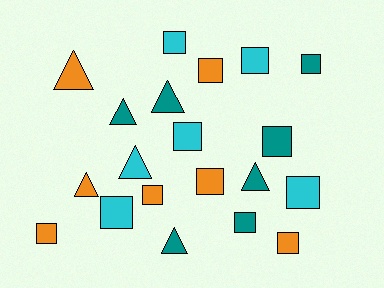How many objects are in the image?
There are 20 objects.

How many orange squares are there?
There are 5 orange squares.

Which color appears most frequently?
Orange, with 7 objects.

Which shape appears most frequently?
Square, with 13 objects.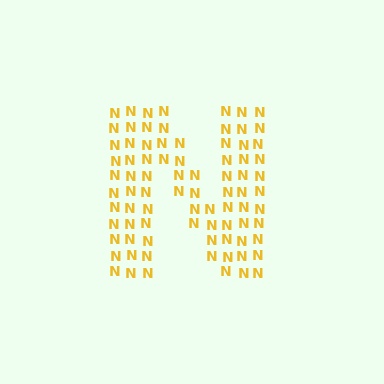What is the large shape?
The large shape is the letter N.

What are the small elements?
The small elements are letter N's.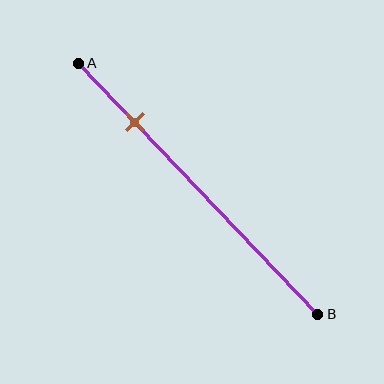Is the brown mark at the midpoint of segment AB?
No, the mark is at about 25% from A, not at the 50% midpoint.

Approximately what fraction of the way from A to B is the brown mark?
The brown mark is approximately 25% of the way from A to B.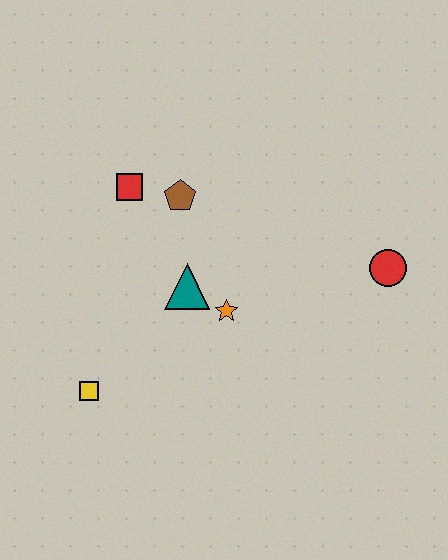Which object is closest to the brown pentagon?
The red square is closest to the brown pentagon.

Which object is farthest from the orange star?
The red circle is farthest from the orange star.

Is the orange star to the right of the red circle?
No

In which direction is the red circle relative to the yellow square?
The red circle is to the right of the yellow square.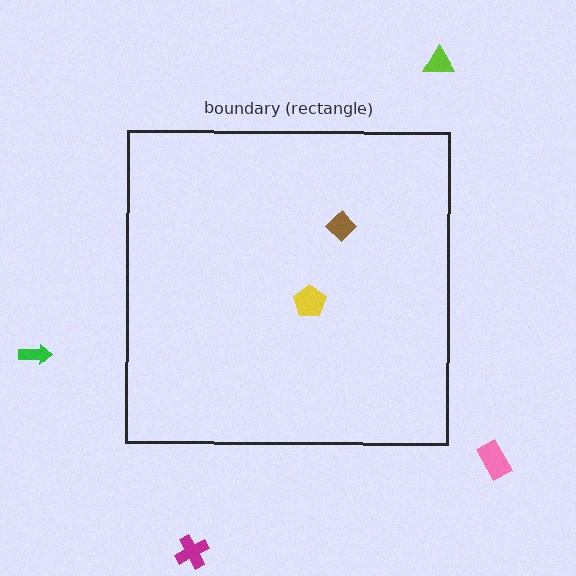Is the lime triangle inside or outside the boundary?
Outside.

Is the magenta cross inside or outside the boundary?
Outside.